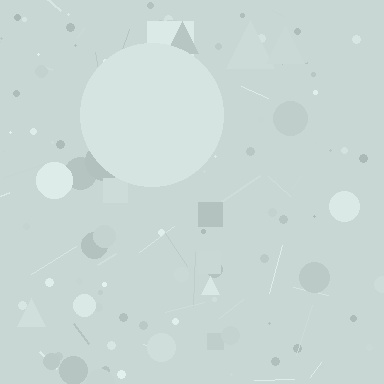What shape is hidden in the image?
A circle is hidden in the image.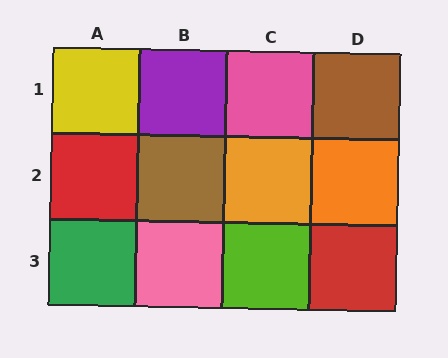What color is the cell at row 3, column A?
Green.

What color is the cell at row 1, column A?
Yellow.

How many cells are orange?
2 cells are orange.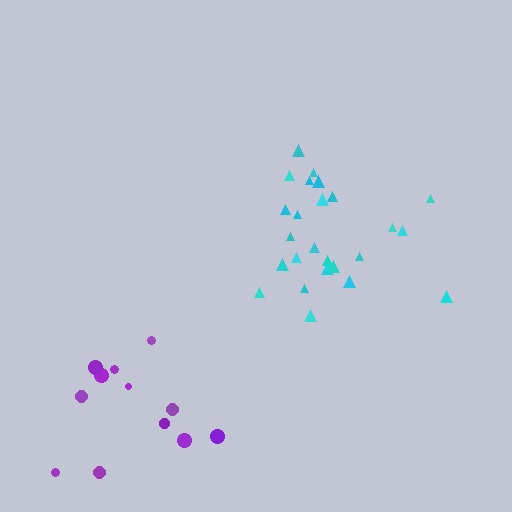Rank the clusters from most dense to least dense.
cyan, purple.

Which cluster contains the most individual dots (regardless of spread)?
Cyan (25).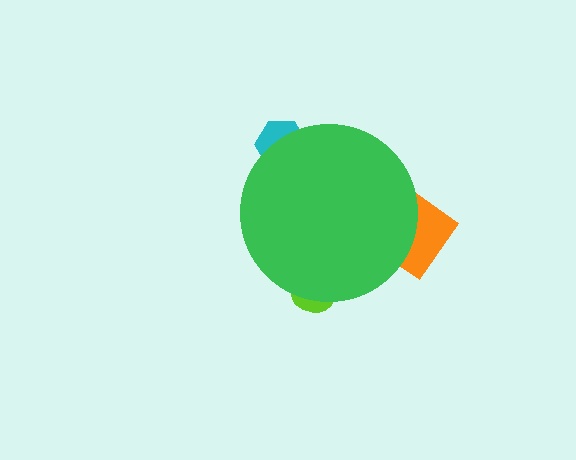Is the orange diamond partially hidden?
Yes, the orange diamond is partially hidden behind the green circle.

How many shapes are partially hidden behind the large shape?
3 shapes are partially hidden.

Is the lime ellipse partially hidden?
Yes, the lime ellipse is partially hidden behind the green circle.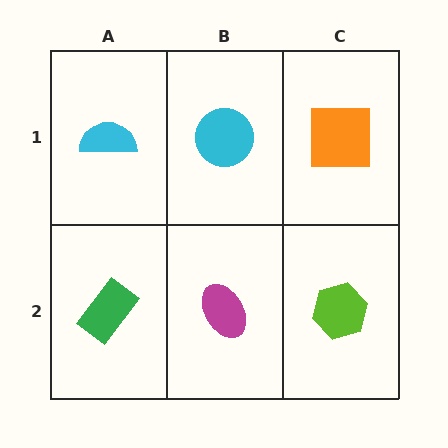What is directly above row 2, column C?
An orange square.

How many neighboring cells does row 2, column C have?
2.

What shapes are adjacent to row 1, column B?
A magenta ellipse (row 2, column B), a cyan semicircle (row 1, column A), an orange square (row 1, column C).